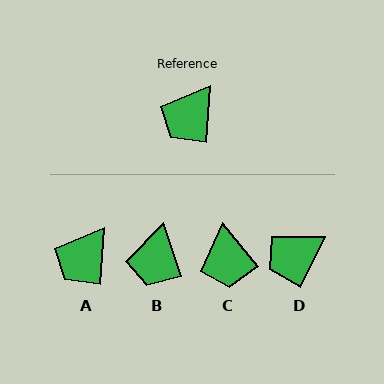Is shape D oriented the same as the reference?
No, it is off by about 22 degrees.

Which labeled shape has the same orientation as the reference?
A.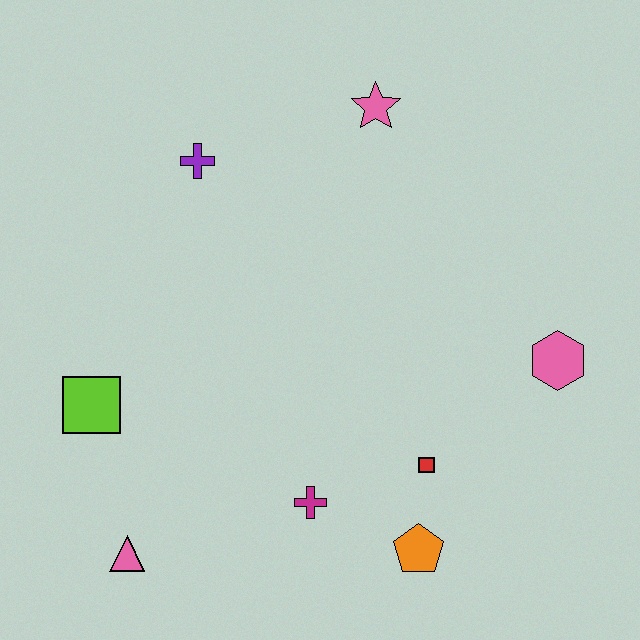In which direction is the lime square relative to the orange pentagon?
The lime square is to the left of the orange pentagon.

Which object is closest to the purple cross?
The pink star is closest to the purple cross.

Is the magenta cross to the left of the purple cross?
No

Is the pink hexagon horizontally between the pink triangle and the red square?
No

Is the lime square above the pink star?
No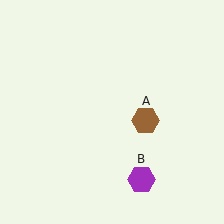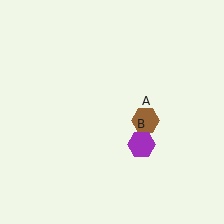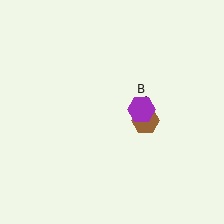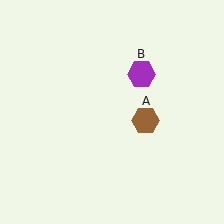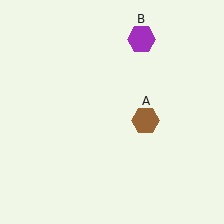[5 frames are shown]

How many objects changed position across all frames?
1 object changed position: purple hexagon (object B).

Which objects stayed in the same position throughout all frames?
Brown hexagon (object A) remained stationary.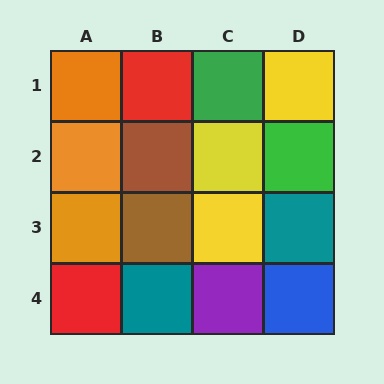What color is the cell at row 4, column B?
Teal.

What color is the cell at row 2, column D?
Green.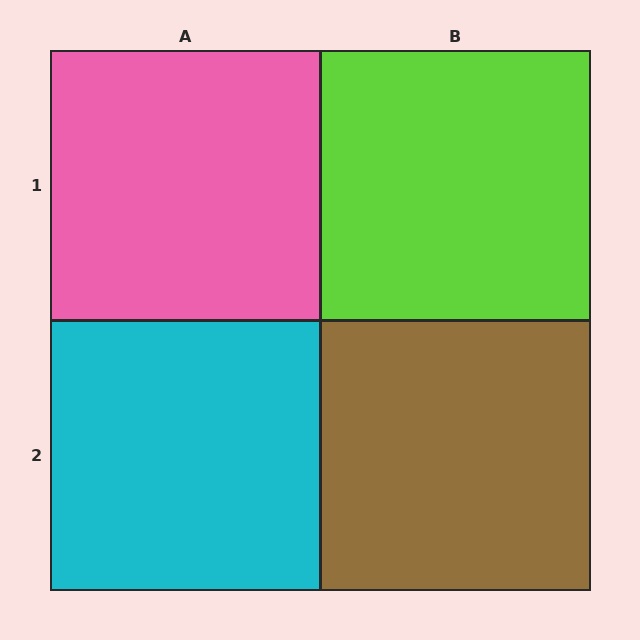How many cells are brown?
1 cell is brown.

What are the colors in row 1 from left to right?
Pink, lime.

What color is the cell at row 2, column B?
Brown.